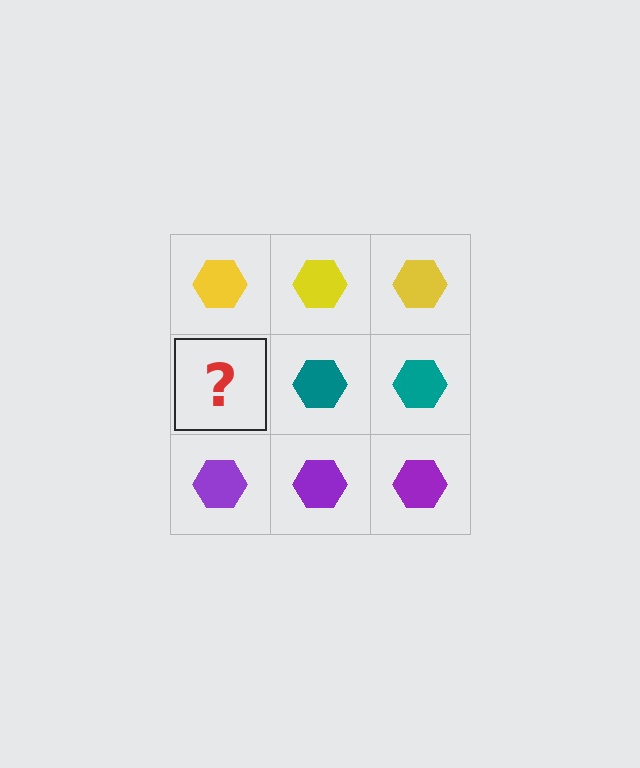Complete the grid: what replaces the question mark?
The question mark should be replaced with a teal hexagon.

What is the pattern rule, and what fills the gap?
The rule is that each row has a consistent color. The gap should be filled with a teal hexagon.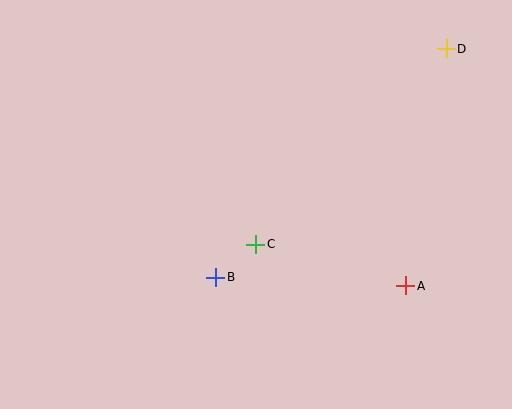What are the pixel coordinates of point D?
Point D is at (446, 49).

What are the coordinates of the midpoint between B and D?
The midpoint between B and D is at (331, 163).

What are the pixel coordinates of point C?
Point C is at (256, 244).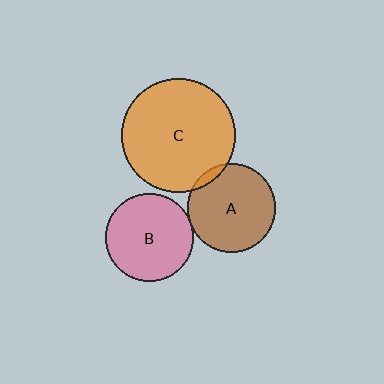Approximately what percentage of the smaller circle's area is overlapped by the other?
Approximately 5%.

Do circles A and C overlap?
Yes.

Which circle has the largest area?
Circle C (orange).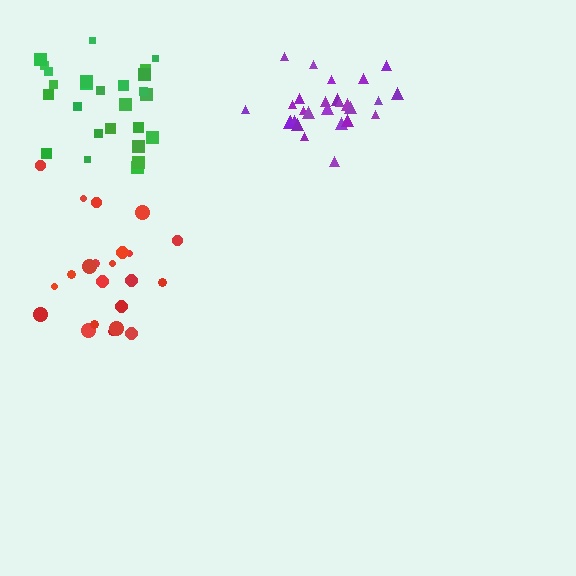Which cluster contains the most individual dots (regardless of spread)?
Purple (27).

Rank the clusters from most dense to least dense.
purple, green, red.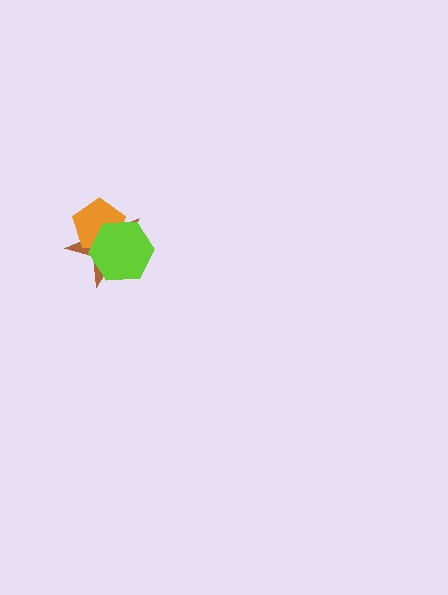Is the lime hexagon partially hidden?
No, no other shape covers it.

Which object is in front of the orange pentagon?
The lime hexagon is in front of the orange pentagon.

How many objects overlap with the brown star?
2 objects overlap with the brown star.